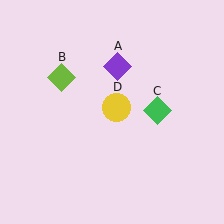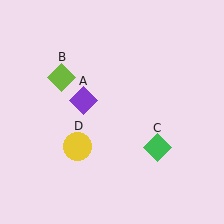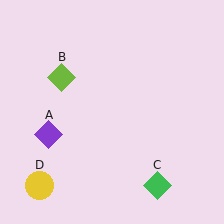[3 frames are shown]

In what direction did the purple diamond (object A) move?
The purple diamond (object A) moved down and to the left.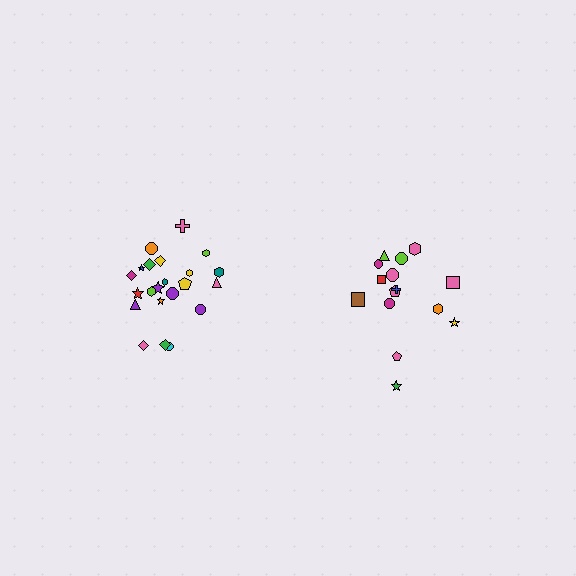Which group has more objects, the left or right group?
The left group.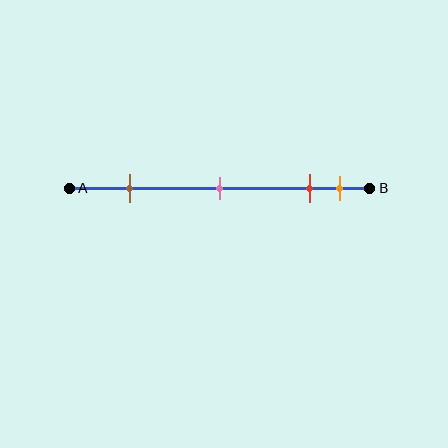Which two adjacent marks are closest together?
The red and orange marks are the closest adjacent pair.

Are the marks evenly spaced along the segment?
No, the marks are not evenly spaced.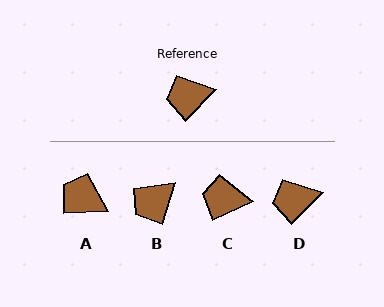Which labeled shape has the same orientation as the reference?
D.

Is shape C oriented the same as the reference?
No, it is off by about 21 degrees.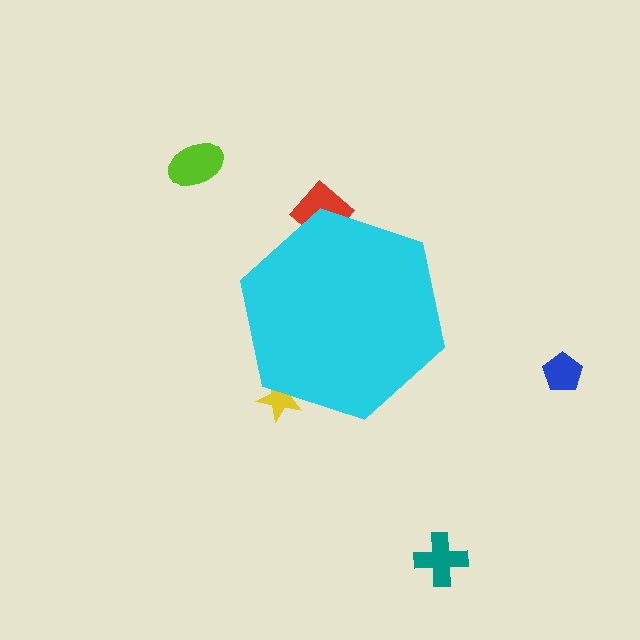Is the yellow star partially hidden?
Yes, the yellow star is partially hidden behind the cyan hexagon.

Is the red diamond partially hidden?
Yes, the red diamond is partially hidden behind the cyan hexagon.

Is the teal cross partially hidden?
No, the teal cross is fully visible.